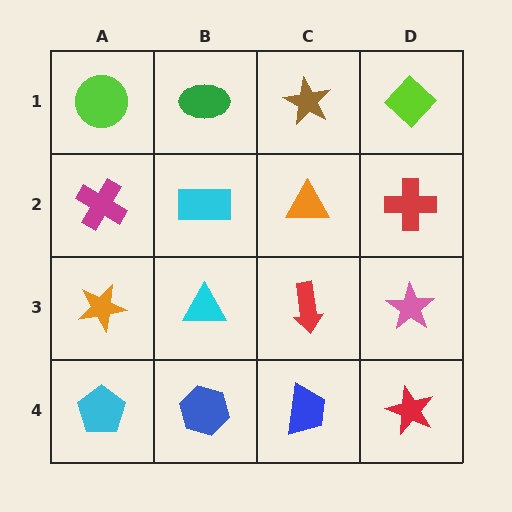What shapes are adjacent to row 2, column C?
A brown star (row 1, column C), a red arrow (row 3, column C), a cyan rectangle (row 2, column B), a red cross (row 2, column D).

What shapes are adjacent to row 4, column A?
An orange star (row 3, column A), a blue hexagon (row 4, column B).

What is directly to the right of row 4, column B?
A blue trapezoid.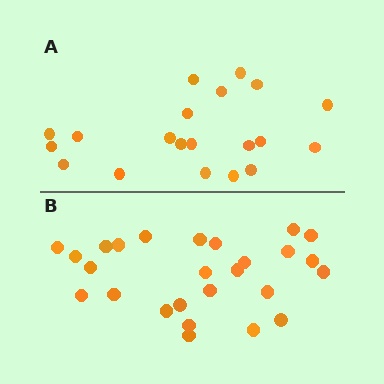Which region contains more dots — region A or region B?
Region B (the bottom region) has more dots.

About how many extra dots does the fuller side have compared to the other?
Region B has about 6 more dots than region A.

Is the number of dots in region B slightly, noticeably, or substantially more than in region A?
Region B has noticeably more, but not dramatically so. The ratio is roughly 1.3 to 1.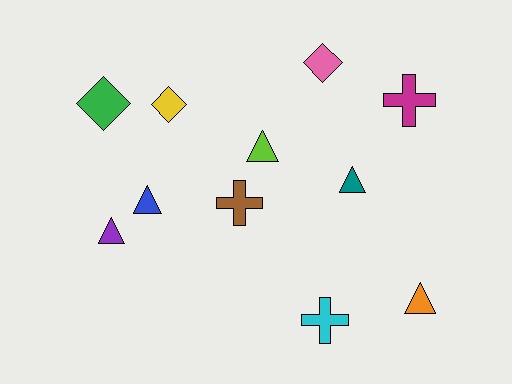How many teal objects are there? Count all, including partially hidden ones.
There is 1 teal object.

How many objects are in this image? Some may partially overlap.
There are 11 objects.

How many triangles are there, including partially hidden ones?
There are 5 triangles.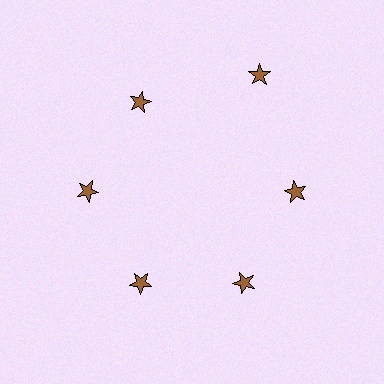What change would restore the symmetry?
The symmetry would be restored by moving it inward, back onto the ring so that all 6 stars sit at equal angles and equal distance from the center.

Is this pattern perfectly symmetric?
No. The 6 brown stars are arranged in a ring, but one element near the 1 o'clock position is pushed outward from the center, breaking the 6-fold rotational symmetry.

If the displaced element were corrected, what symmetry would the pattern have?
It would have 6-fold rotational symmetry — the pattern would map onto itself every 60 degrees.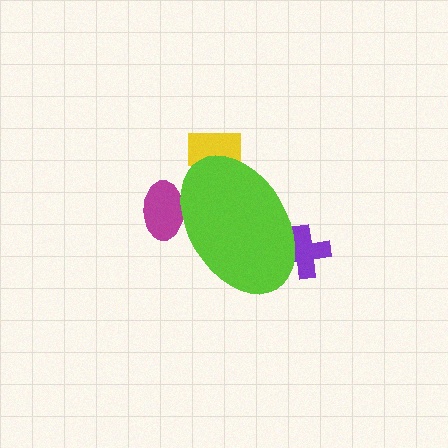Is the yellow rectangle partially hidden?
Yes, the yellow rectangle is partially hidden behind the lime ellipse.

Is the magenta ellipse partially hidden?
Yes, the magenta ellipse is partially hidden behind the lime ellipse.